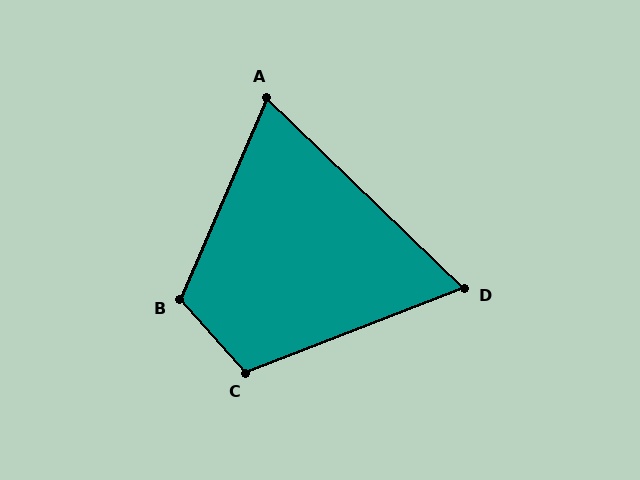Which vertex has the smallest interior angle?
D, at approximately 65 degrees.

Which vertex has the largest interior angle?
B, at approximately 115 degrees.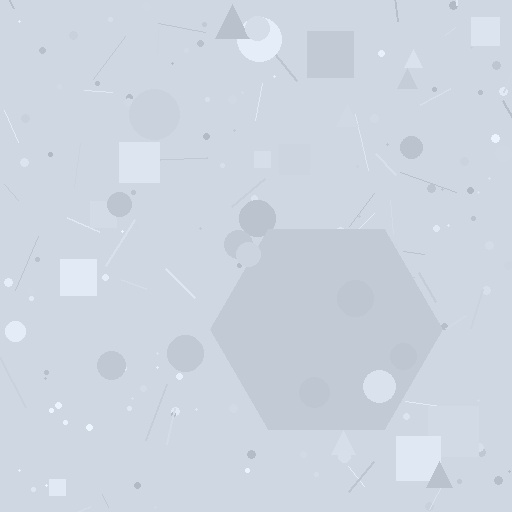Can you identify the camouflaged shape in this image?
The camouflaged shape is a hexagon.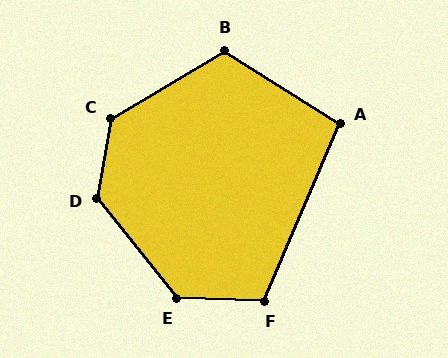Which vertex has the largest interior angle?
D, at approximately 132 degrees.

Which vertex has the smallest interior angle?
A, at approximately 99 degrees.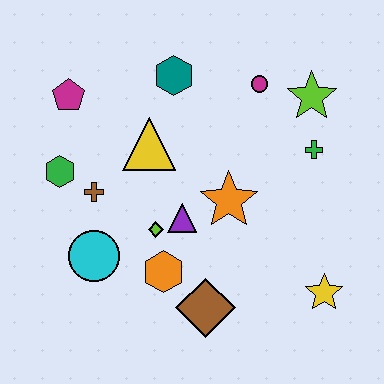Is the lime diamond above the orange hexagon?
Yes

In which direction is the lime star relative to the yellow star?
The lime star is above the yellow star.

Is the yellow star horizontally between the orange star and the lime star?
No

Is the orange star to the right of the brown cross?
Yes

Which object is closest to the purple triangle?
The lime diamond is closest to the purple triangle.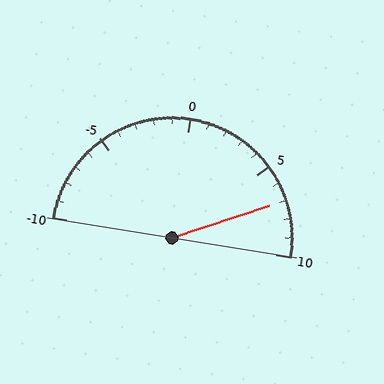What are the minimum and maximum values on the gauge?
The gauge ranges from -10 to 10.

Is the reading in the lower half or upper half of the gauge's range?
The reading is in the upper half of the range (-10 to 10).